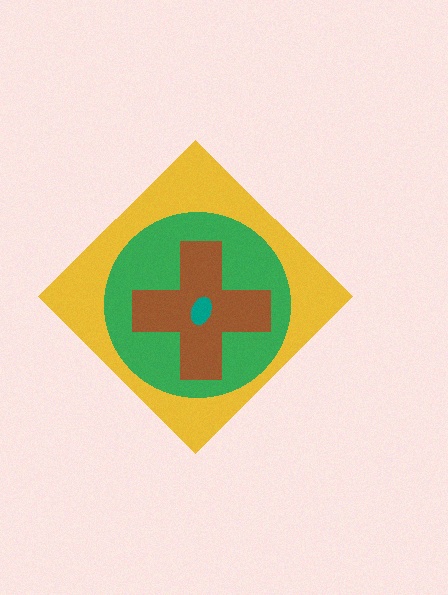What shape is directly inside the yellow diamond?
The green circle.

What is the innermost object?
The teal ellipse.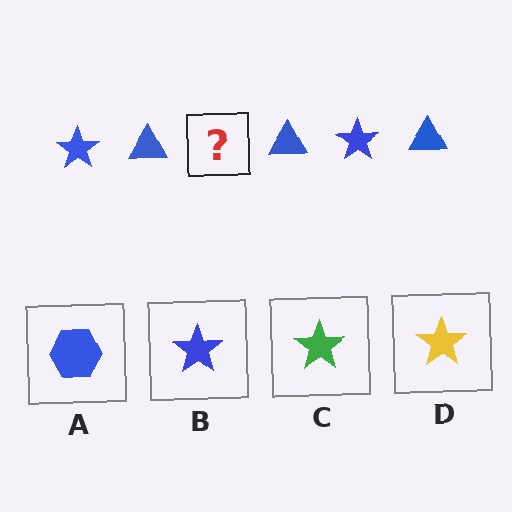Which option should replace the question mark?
Option B.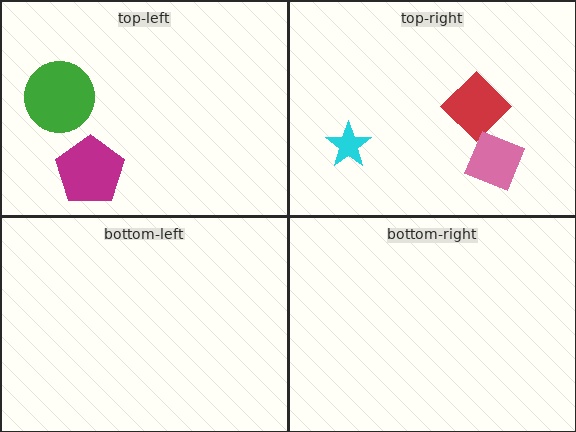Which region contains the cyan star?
The top-right region.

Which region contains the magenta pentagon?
The top-left region.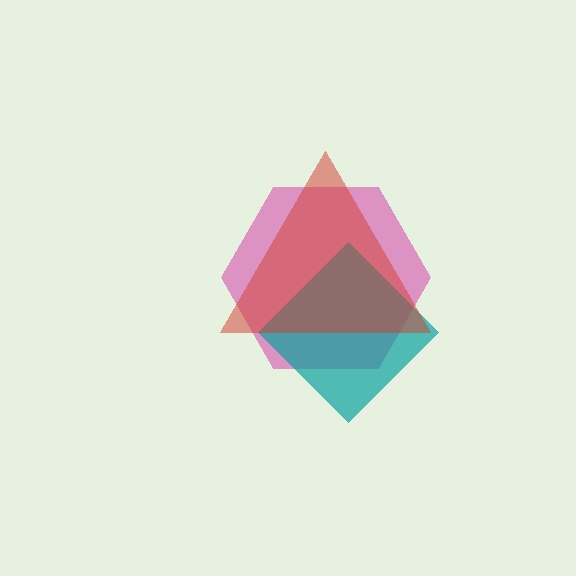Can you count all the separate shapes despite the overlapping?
Yes, there are 3 separate shapes.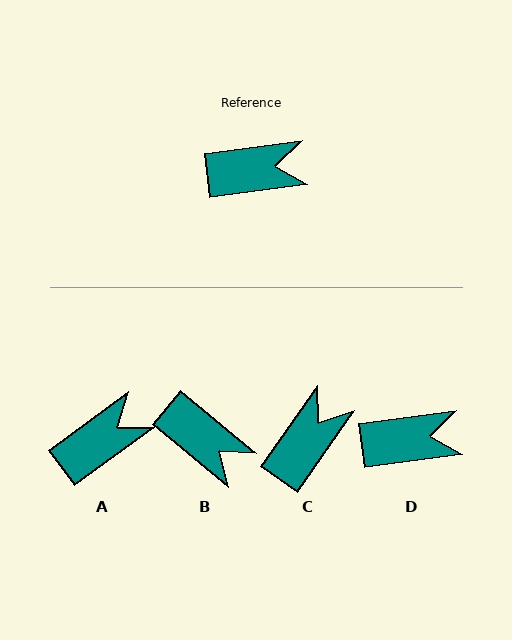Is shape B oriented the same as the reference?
No, it is off by about 47 degrees.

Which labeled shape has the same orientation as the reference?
D.